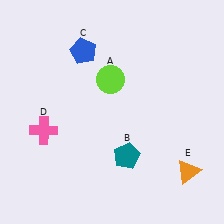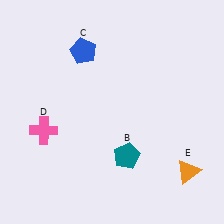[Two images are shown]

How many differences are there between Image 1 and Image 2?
There is 1 difference between the two images.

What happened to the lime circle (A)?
The lime circle (A) was removed in Image 2. It was in the top-left area of Image 1.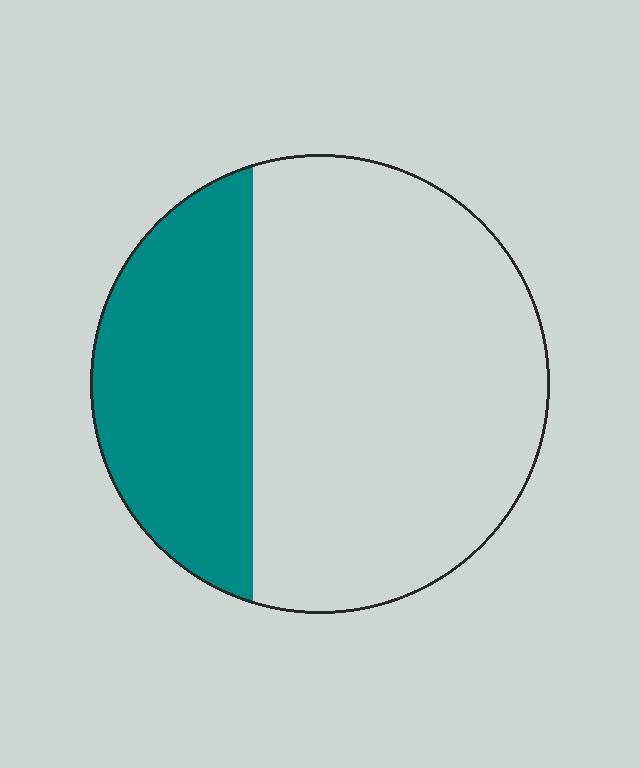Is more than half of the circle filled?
No.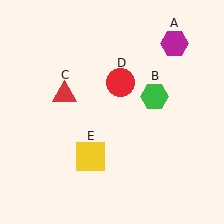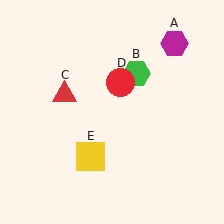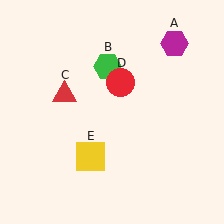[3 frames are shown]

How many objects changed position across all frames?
1 object changed position: green hexagon (object B).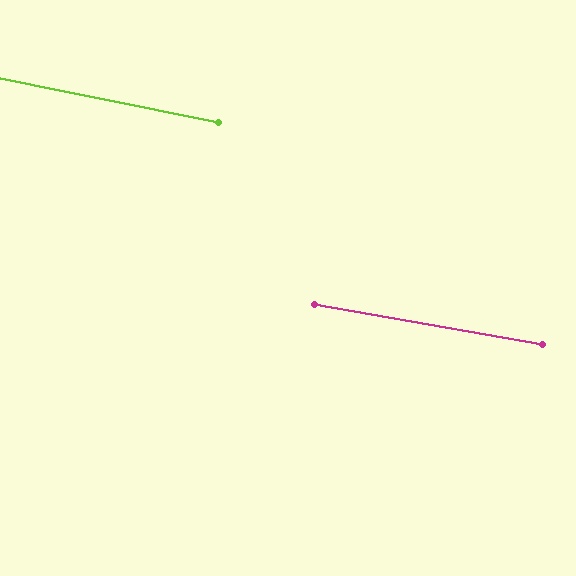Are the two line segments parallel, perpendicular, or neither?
Parallel — their directions differ by only 1.5°.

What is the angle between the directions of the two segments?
Approximately 2 degrees.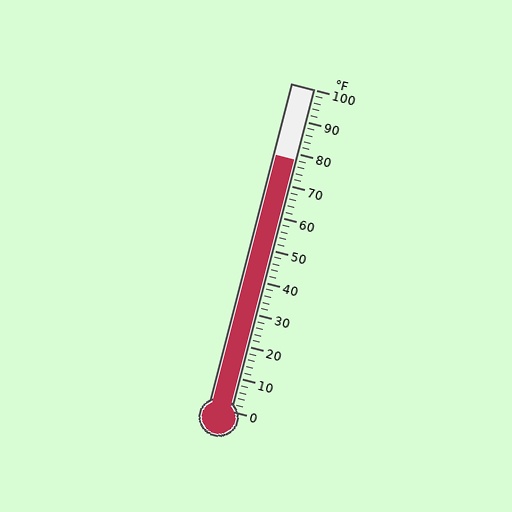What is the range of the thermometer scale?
The thermometer scale ranges from 0°F to 100°F.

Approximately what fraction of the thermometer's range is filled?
The thermometer is filled to approximately 80% of its range.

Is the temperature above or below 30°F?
The temperature is above 30°F.